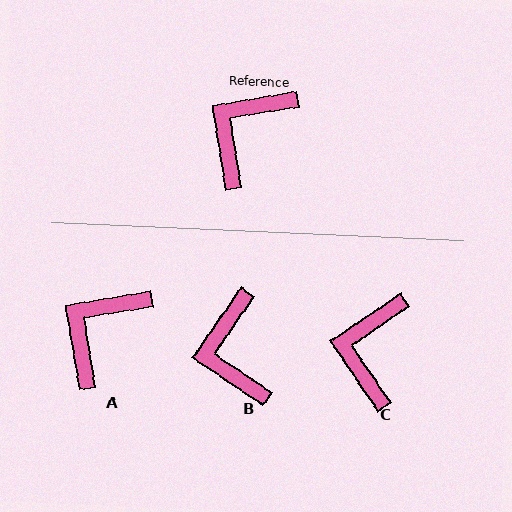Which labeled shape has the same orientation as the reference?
A.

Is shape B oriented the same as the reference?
No, it is off by about 46 degrees.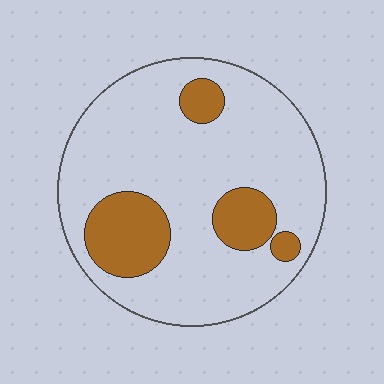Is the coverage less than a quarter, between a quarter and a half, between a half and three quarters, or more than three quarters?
Less than a quarter.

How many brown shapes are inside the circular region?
4.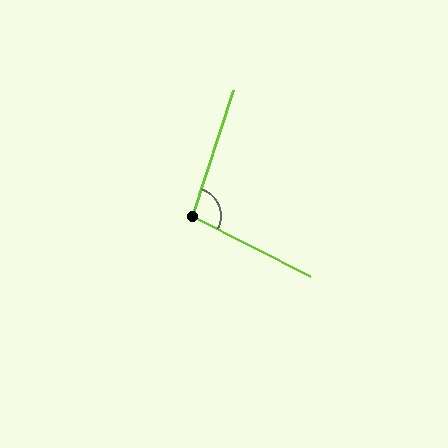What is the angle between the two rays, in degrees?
Approximately 99 degrees.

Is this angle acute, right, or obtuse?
It is obtuse.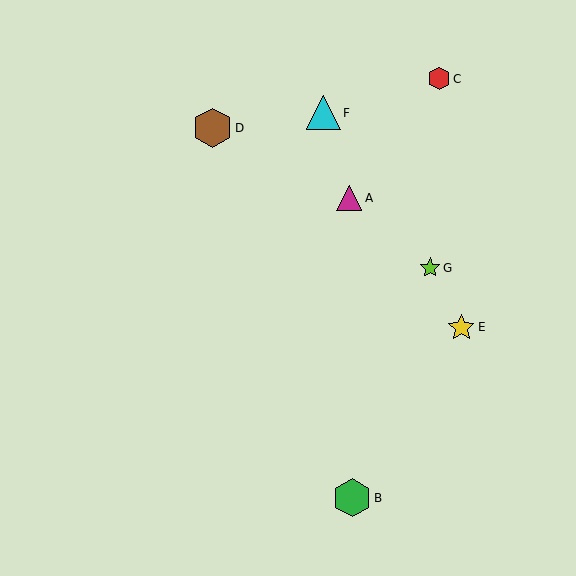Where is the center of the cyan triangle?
The center of the cyan triangle is at (323, 113).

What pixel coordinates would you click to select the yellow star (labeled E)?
Click at (461, 327) to select the yellow star E.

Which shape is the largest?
The brown hexagon (labeled D) is the largest.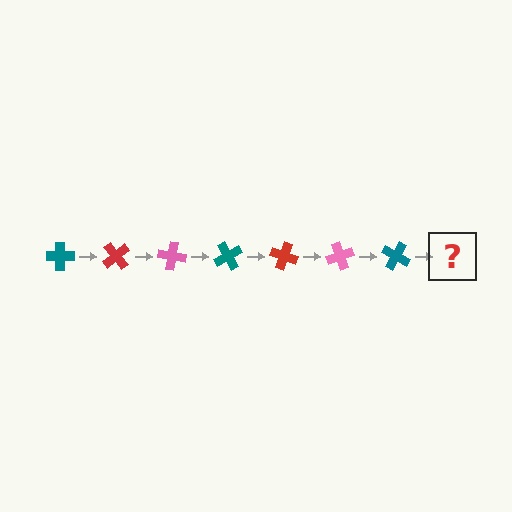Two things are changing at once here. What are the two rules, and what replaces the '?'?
The two rules are that it rotates 50 degrees each step and the color cycles through teal, red, and pink. The '?' should be a red cross, rotated 350 degrees from the start.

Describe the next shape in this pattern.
It should be a red cross, rotated 350 degrees from the start.